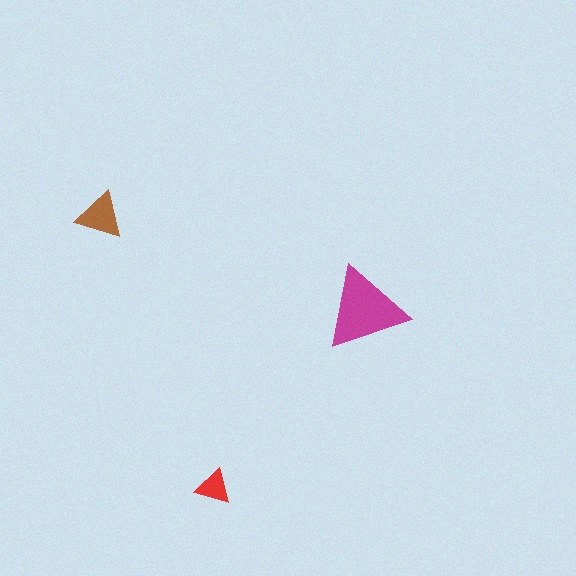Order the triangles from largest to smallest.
the magenta one, the brown one, the red one.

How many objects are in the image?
There are 3 objects in the image.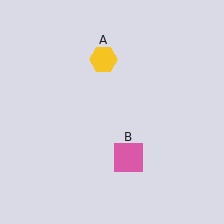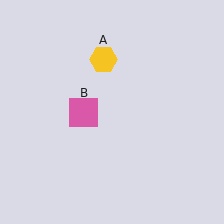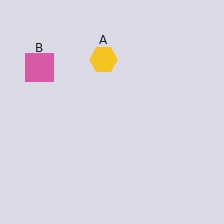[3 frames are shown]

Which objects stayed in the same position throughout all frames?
Yellow hexagon (object A) remained stationary.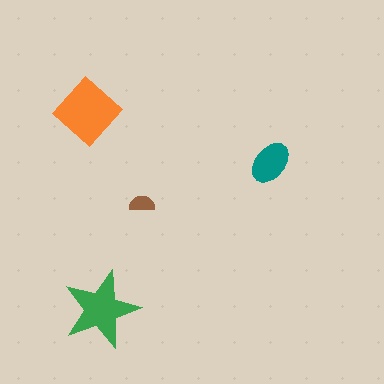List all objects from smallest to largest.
The brown semicircle, the teal ellipse, the green star, the orange diamond.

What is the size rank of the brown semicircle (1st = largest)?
4th.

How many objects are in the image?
There are 4 objects in the image.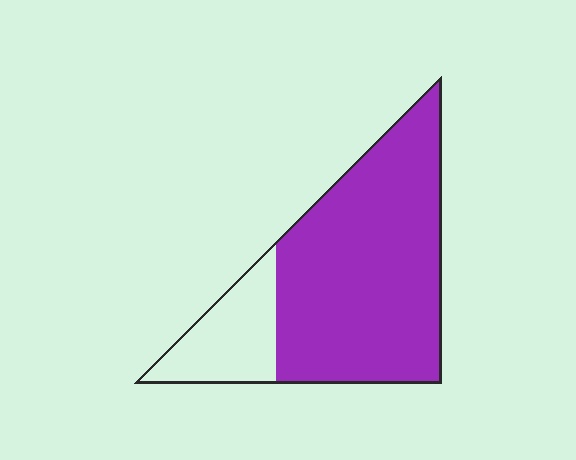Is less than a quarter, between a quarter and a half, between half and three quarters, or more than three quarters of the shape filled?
More than three quarters.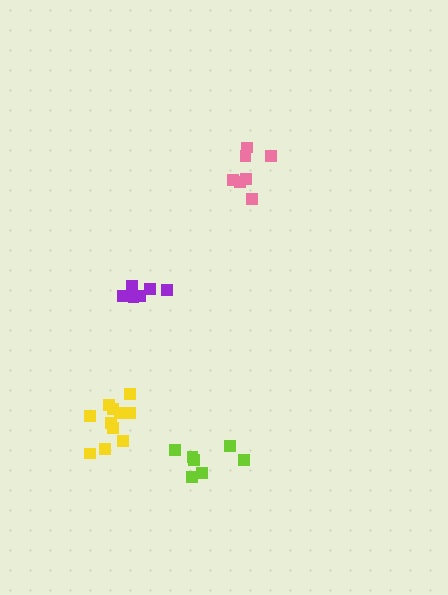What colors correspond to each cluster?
The clusters are colored: pink, purple, lime, yellow.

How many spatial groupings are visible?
There are 4 spatial groupings.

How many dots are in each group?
Group 1: 7 dots, Group 2: 6 dots, Group 3: 7 dots, Group 4: 11 dots (31 total).